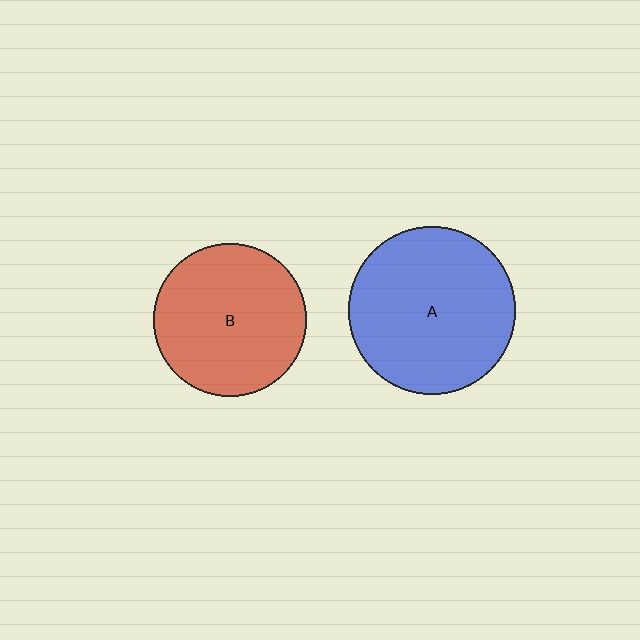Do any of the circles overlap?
No, none of the circles overlap.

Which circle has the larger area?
Circle A (blue).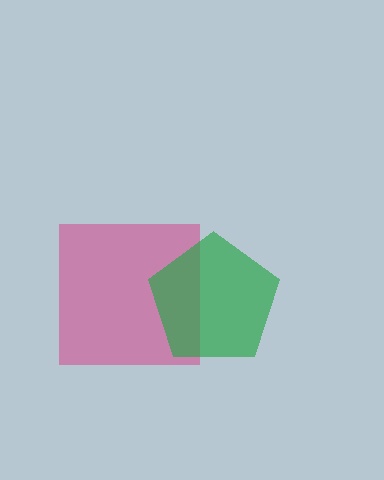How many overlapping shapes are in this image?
There are 2 overlapping shapes in the image.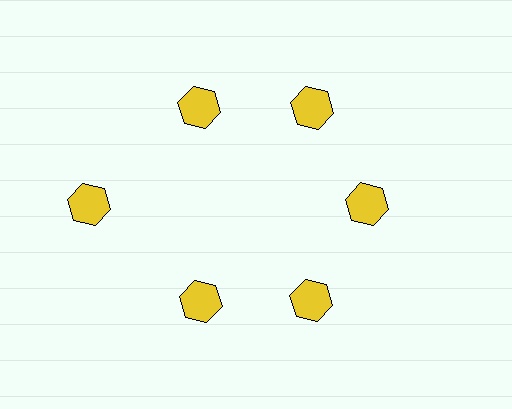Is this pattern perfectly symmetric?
No. The 6 yellow hexagons are arranged in a ring, but one element near the 9 o'clock position is pushed outward from the center, breaking the 6-fold rotational symmetry.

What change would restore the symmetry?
The symmetry would be restored by moving it inward, back onto the ring so that all 6 hexagons sit at equal angles and equal distance from the center.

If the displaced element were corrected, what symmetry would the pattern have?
It would have 6-fold rotational symmetry — the pattern would map onto itself every 60 degrees.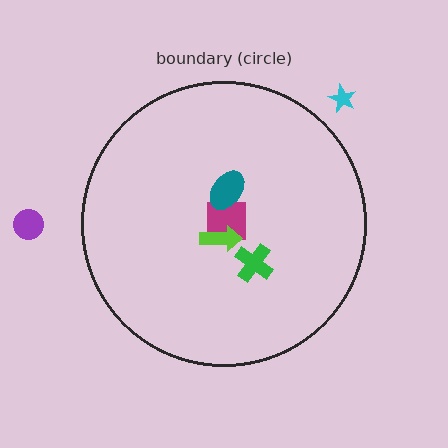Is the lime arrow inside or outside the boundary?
Inside.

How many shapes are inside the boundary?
4 inside, 2 outside.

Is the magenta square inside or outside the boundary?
Inside.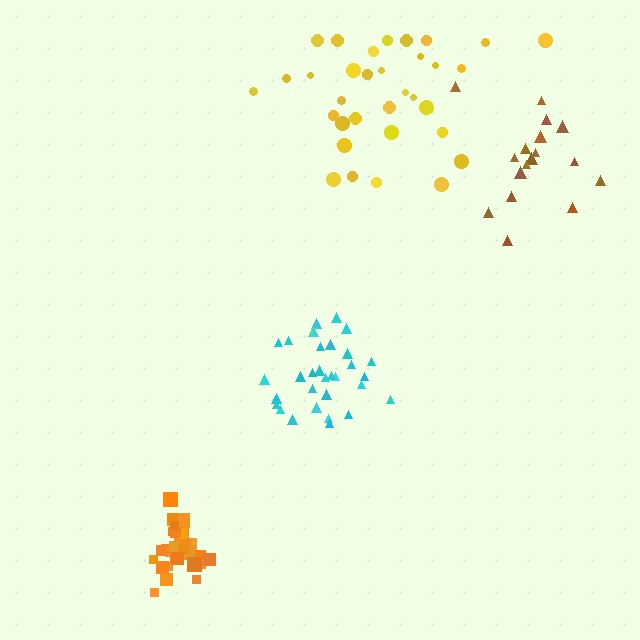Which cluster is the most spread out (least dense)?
Yellow.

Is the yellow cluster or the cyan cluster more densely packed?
Cyan.